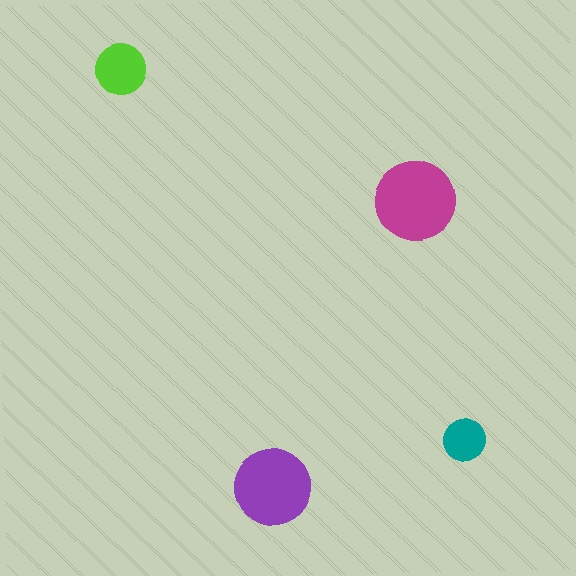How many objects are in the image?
There are 4 objects in the image.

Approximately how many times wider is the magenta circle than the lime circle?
About 1.5 times wider.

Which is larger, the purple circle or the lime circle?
The purple one.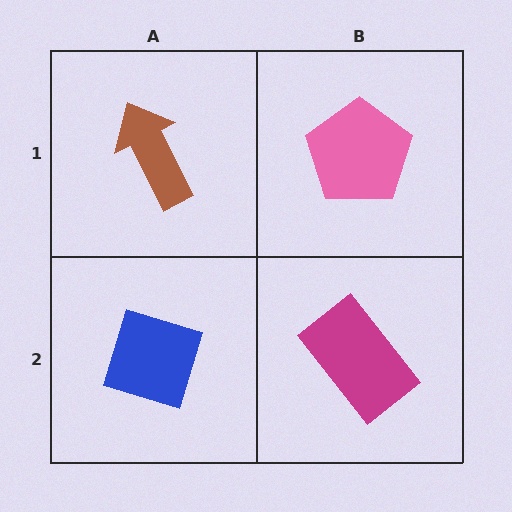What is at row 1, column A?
A brown arrow.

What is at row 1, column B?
A pink pentagon.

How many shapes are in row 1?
2 shapes.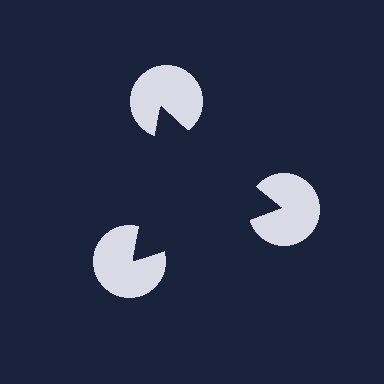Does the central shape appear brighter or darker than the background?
It typically appears slightly darker than the background, even though no actual brightness change is drawn.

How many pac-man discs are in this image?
There are 3 — one at each vertex of the illusory triangle.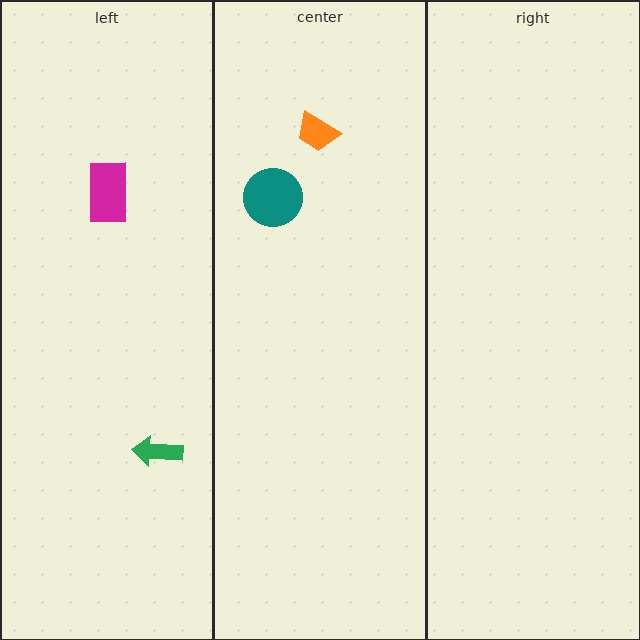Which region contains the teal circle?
The center region.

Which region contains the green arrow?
The left region.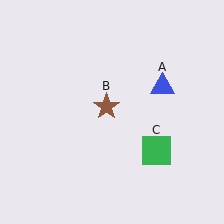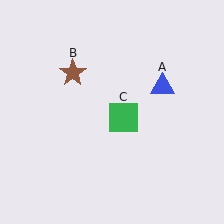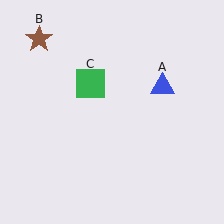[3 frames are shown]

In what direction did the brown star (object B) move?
The brown star (object B) moved up and to the left.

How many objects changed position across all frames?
2 objects changed position: brown star (object B), green square (object C).